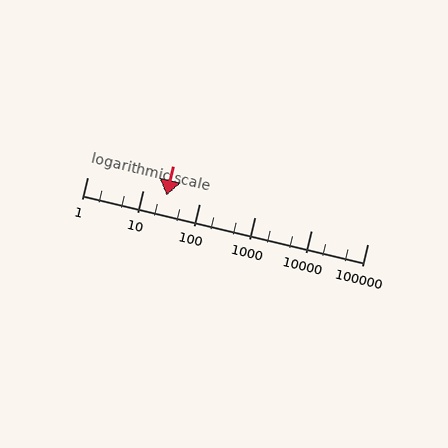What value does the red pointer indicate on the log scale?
The pointer indicates approximately 26.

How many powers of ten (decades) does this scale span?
The scale spans 5 decades, from 1 to 100000.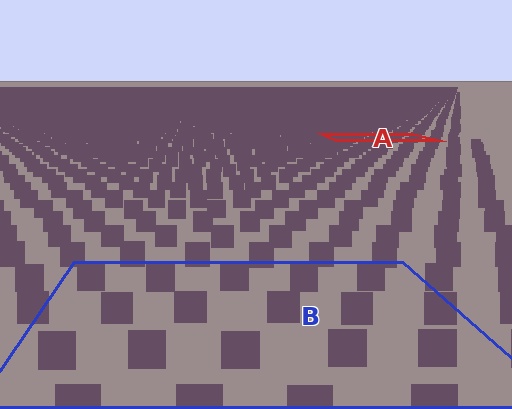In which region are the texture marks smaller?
The texture marks are smaller in region A, because it is farther away.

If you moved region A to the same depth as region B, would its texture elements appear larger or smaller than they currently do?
They would appear larger. At a closer depth, the same texture elements are projected at a bigger on-screen size.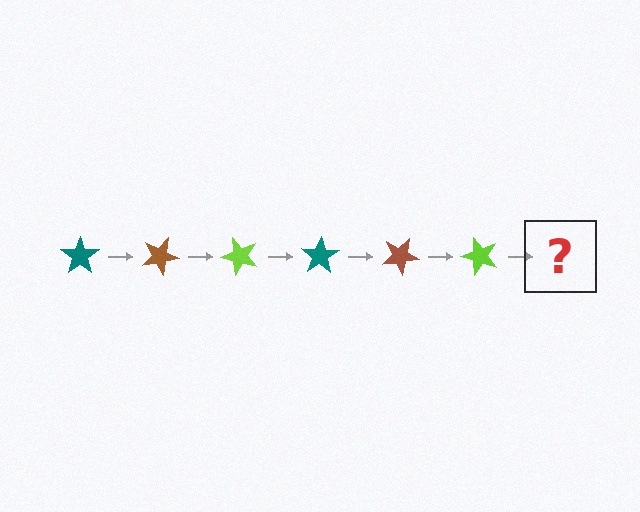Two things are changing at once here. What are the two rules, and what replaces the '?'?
The two rules are that it rotates 25 degrees each step and the color cycles through teal, brown, and lime. The '?' should be a teal star, rotated 150 degrees from the start.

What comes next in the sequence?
The next element should be a teal star, rotated 150 degrees from the start.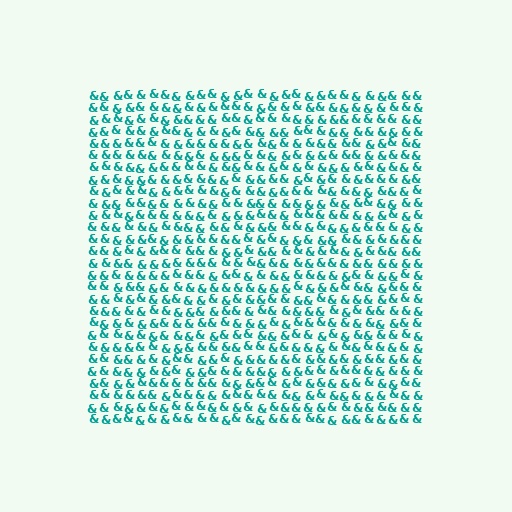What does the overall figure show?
The overall figure shows a square.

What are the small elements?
The small elements are ampersands.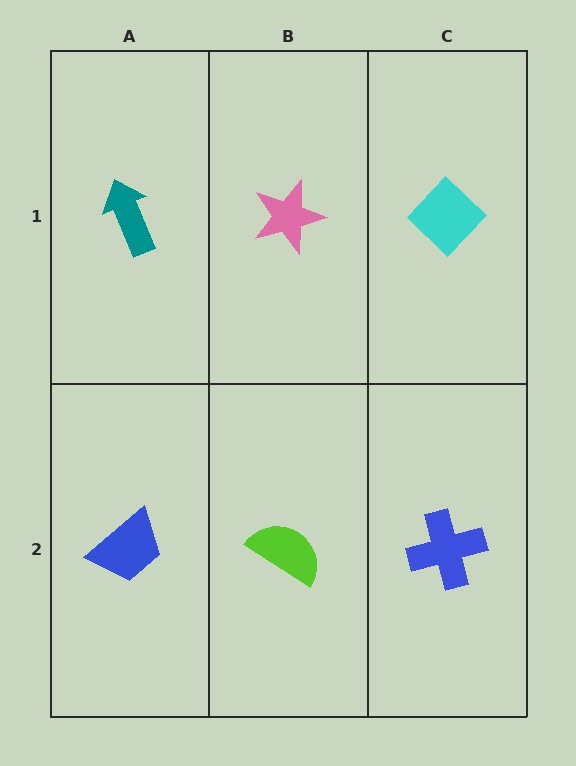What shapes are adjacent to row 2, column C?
A cyan diamond (row 1, column C), a lime semicircle (row 2, column B).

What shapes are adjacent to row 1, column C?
A blue cross (row 2, column C), a pink star (row 1, column B).